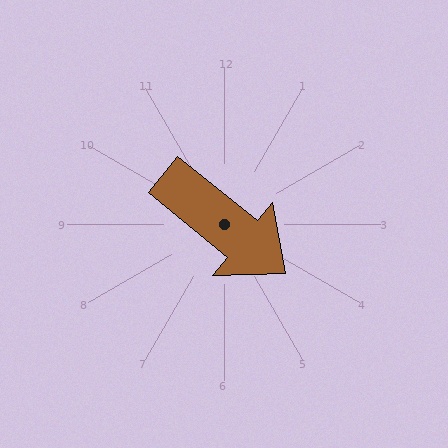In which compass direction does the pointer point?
Southeast.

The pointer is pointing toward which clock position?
Roughly 4 o'clock.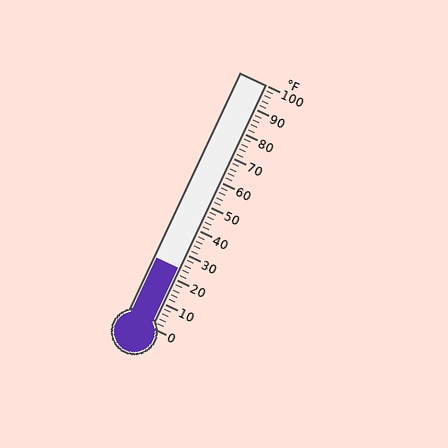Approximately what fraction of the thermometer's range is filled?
The thermometer is filled to approximately 25% of its range.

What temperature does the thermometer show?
The thermometer shows approximately 24°F.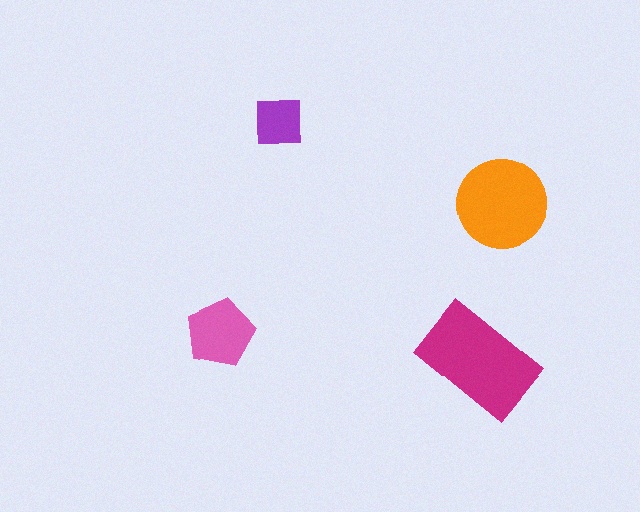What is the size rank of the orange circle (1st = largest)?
2nd.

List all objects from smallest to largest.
The purple square, the pink pentagon, the orange circle, the magenta rectangle.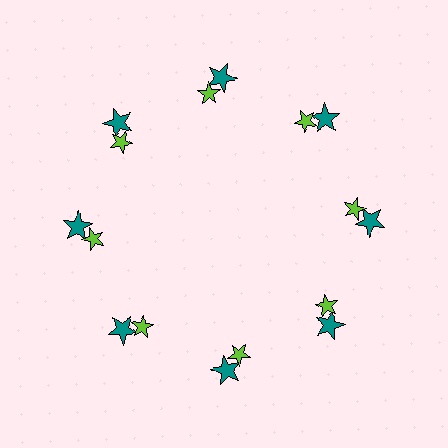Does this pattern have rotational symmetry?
Yes, this pattern has 8-fold rotational symmetry. It looks the same after rotating 45 degrees around the center.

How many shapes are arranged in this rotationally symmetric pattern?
There are 16 shapes, arranged in 8 groups of 2.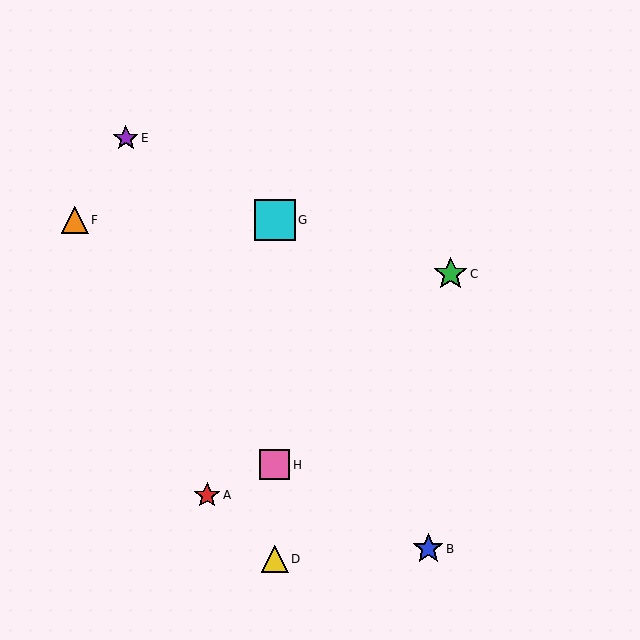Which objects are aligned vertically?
Objects D, G, H are aligned vertically.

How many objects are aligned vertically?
3 objects (D, G, H) are aligned vertically.